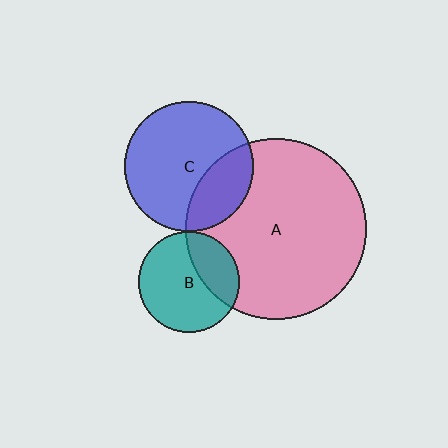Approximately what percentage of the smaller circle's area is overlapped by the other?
Approximately 30%.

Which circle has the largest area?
Circle A (pink).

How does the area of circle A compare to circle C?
Approximately 2.0 times.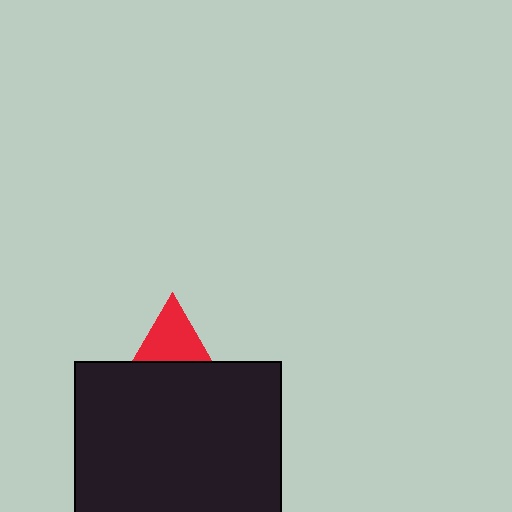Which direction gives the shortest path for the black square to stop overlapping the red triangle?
Moving down gives the shortest separation.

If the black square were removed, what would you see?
You would see the complete red triangle.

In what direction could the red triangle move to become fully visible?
The red triangle could move up. That would shift it out from behind the black square entirely.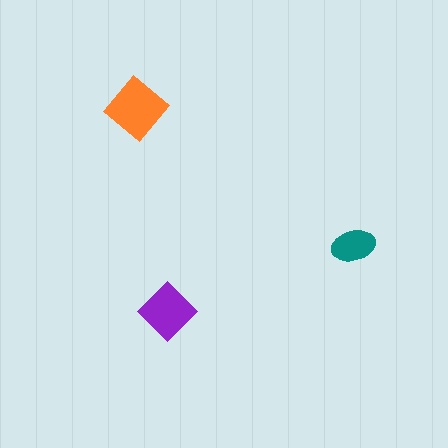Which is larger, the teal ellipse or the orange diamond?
The orange diamond.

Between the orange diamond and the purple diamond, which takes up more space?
The orange diamond.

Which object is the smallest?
The teal ellipse.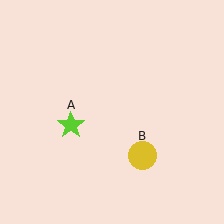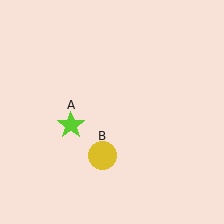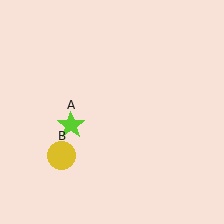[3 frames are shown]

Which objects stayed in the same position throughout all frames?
Lime star (object A) remained stationary.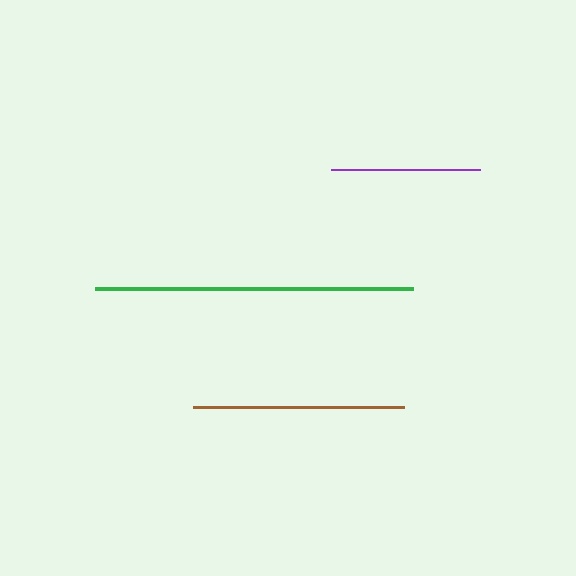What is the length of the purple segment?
The purple segment is approximately 149 pixels long.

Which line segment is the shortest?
The purple line is the shortest at approximately 149 pixels.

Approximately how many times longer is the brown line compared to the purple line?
The brown line is approximately 1.4 times the length of the purple line.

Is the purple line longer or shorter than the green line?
The green line is longer than the purple line.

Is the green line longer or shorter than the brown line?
The green line is longer than the brown line.